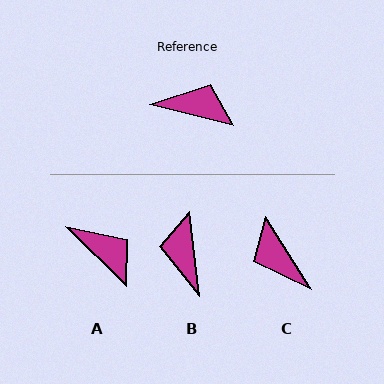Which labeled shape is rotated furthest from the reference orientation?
C, about 136 degrees away.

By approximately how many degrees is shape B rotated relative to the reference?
Approximately 110 degrees counter-clockwise.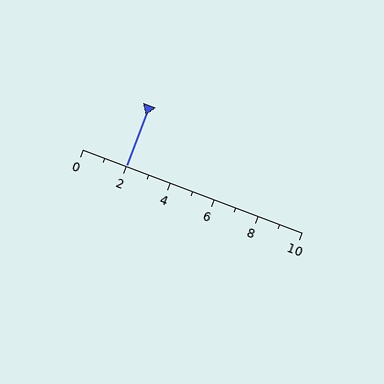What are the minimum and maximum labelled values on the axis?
The axis runs from 0 to 10.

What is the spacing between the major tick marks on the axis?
The major ticks are spaced 2 apart.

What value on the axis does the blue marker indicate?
The marker indicates approximately 2.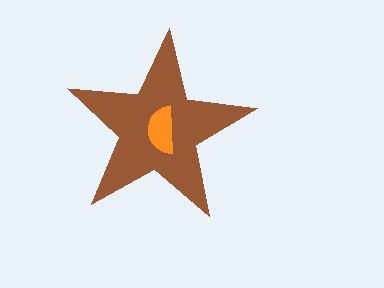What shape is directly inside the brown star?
The orange semicircle.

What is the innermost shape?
The orange semicircle.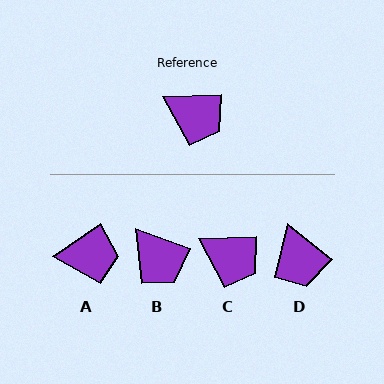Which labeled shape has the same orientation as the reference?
C.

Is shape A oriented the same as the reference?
No, it is off by about 32 degrees.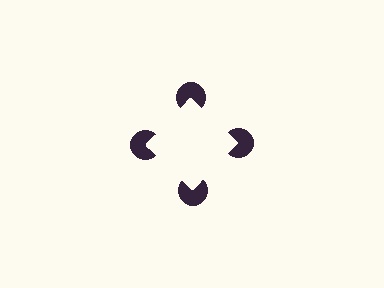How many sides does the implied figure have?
4 sides.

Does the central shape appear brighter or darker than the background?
It typically appears slightly brighter than the background, even though no actual brightness change is drawn.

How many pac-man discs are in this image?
There are 4 — one at each vertex of the illusory square.